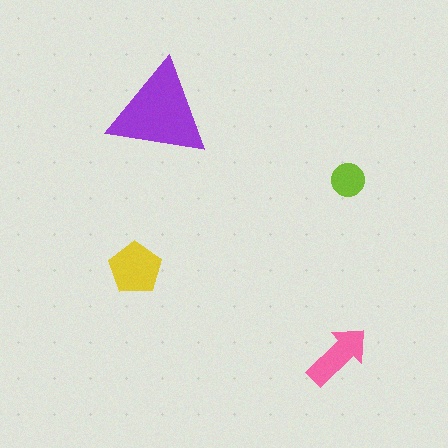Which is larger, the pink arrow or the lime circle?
The pink arrow.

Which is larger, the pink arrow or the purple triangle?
The purple triangle.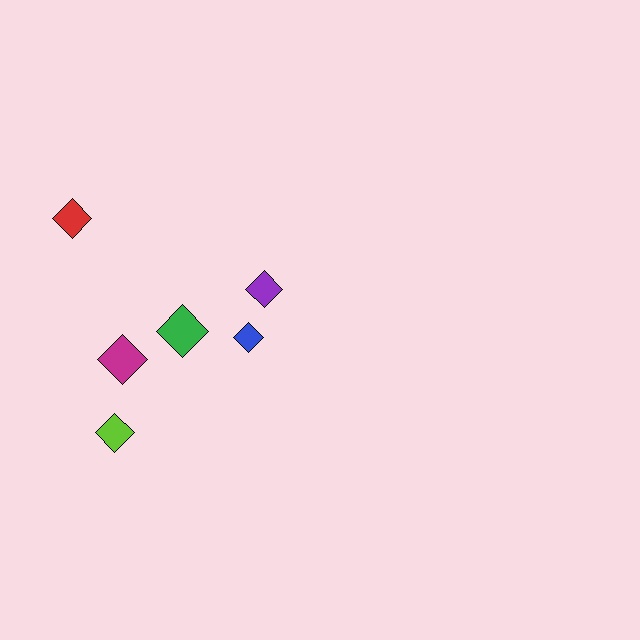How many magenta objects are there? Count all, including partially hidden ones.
There is 1 magenta object.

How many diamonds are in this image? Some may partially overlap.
There are 6 diamonds.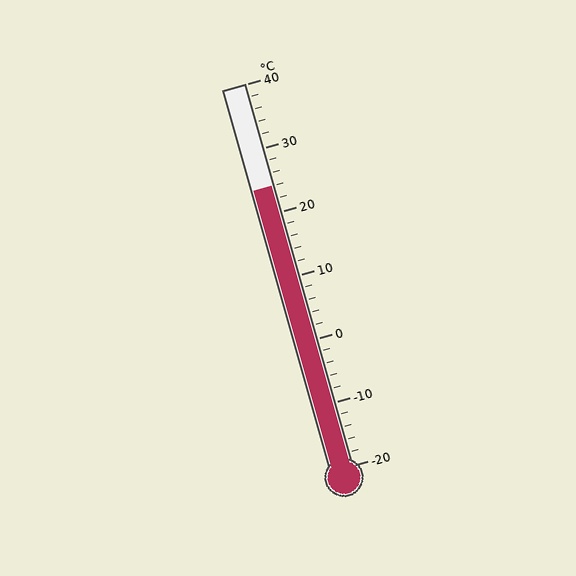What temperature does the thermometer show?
The thermometer shows approximately 24°C.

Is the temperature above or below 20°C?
The temperature is above 20°C.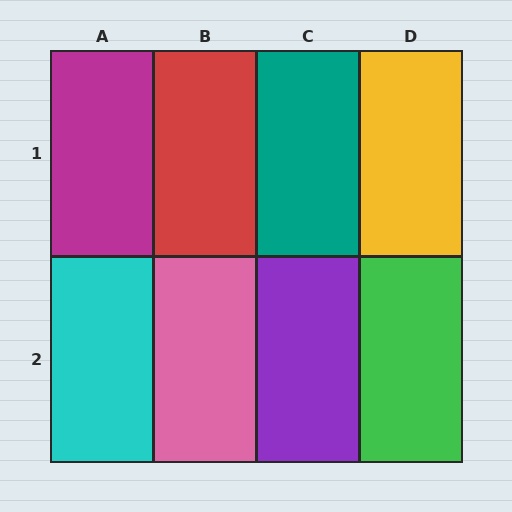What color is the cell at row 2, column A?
Cyan.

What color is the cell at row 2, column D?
Green.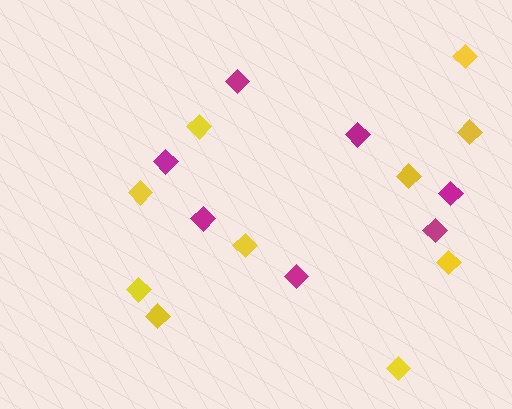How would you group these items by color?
There are 2 groups: one group of magenta diamonds (7) and one group of yellow diamonds (10).